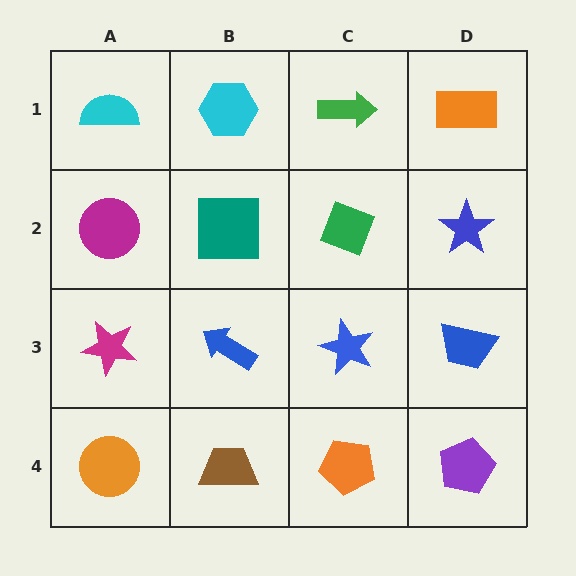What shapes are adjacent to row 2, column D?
An orange rectangle (row 1, column D), a blue trapezoid (row 3, column D), a green diamond (row 2, column C).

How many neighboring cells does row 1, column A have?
2.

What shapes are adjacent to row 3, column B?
A teal square (row 2, column B), a brown trapezoid (row 4, column B), a magenta star (row 3, column A), a blue star (row 3, column C).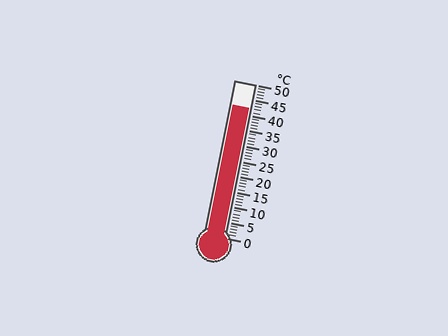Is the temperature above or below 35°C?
The temperature is above 35°C.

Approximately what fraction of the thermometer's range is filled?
The thermometer is filled to approximately 85% of its range.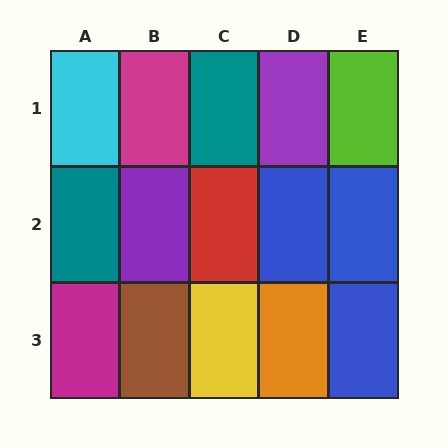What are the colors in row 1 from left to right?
Cyan, magenta, teal, purple, lime.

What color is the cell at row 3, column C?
Yellow.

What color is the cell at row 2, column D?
Blue.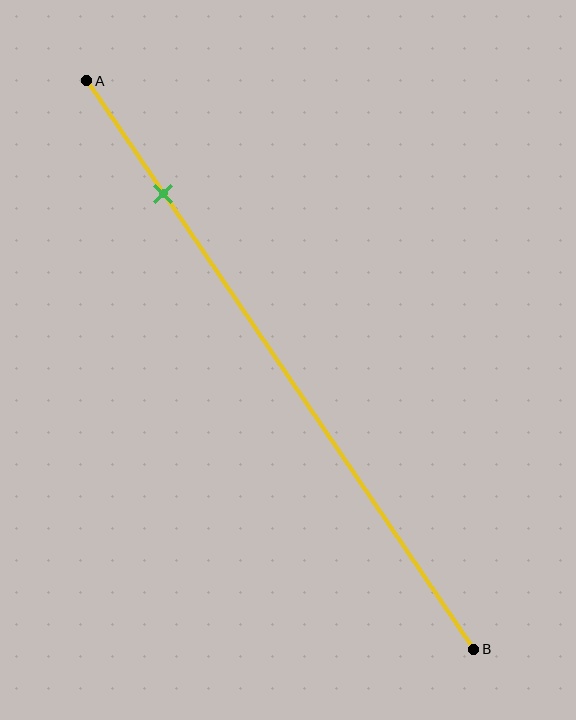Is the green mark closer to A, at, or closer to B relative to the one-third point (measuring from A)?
The green mark is closer to point A than the one-third point of segment AB.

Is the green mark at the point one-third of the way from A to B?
No, the mark is at about 20% from A, not at the 33% one-third point.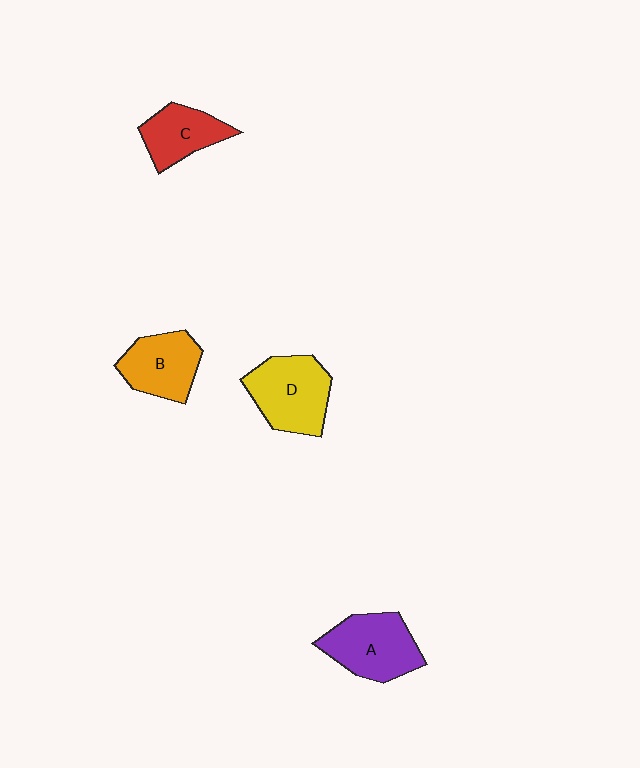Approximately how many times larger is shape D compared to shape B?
Approximately 1.2 times.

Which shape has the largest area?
Shape D (yellow).